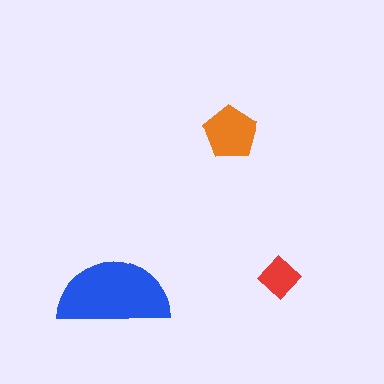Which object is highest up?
The orange pentagon is topmost.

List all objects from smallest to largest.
The red diamond, the orange pentagon, the blue semicircle.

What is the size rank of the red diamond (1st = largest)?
3rd.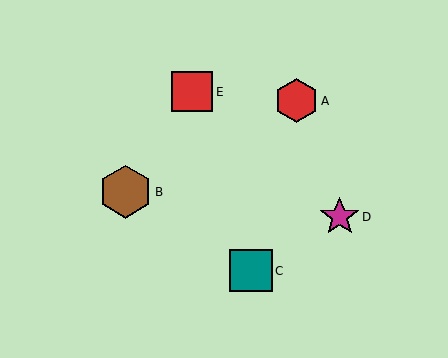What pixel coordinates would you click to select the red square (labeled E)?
Click at (192, 92) to select the red square E.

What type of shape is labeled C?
Shape C is a teal square.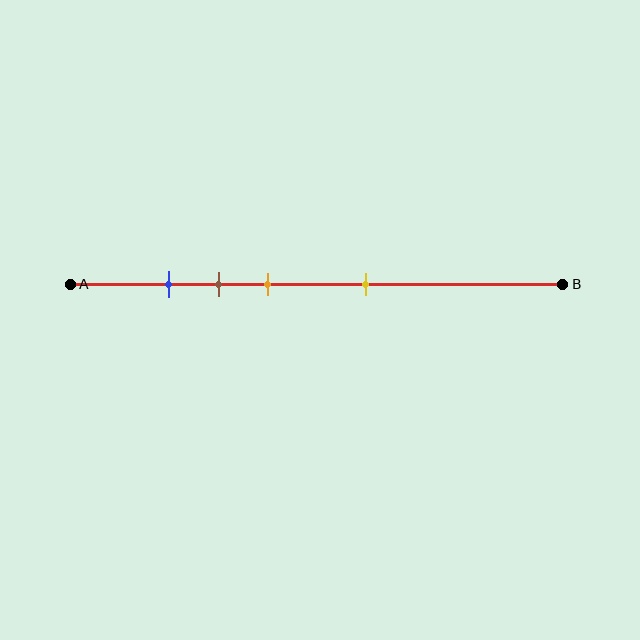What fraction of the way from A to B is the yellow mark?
The yellow mark is approximately 60% (0.6) of the way from A to B.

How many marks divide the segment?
There are 4 marks dividing the segment.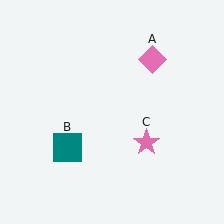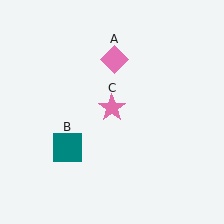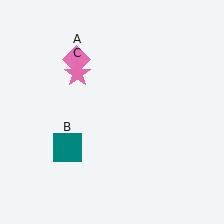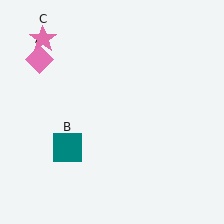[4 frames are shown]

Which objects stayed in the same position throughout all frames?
Teal square (object B) remained stationary.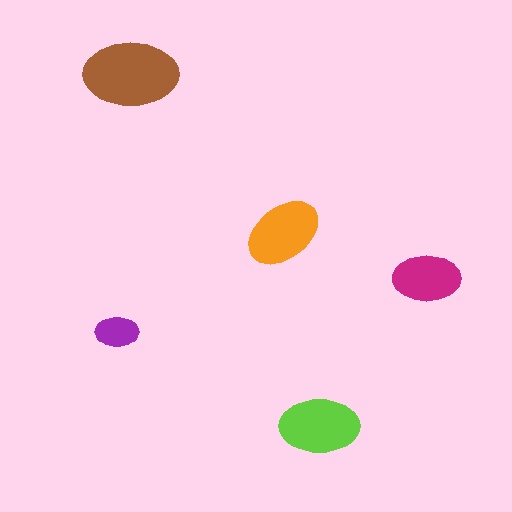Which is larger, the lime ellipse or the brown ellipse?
The brown one.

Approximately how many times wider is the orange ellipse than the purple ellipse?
About 2 times wider.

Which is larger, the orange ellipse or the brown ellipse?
The brown one.